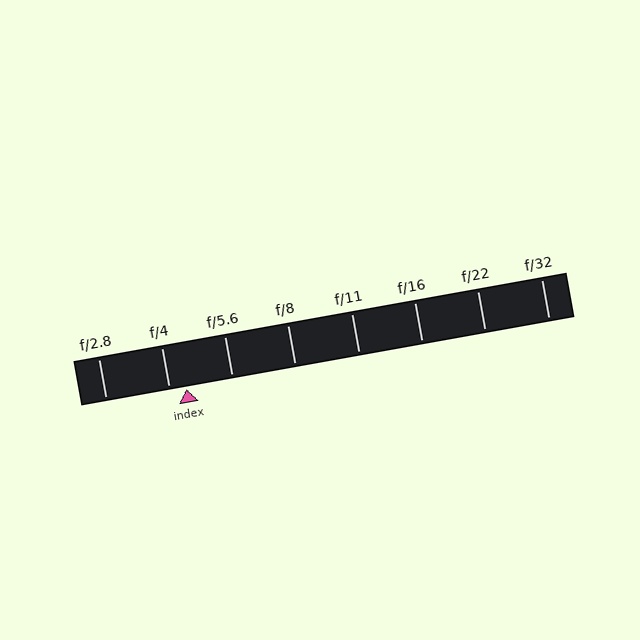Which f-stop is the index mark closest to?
The index mark is closest to f/4.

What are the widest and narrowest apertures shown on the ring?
The widest aperture shown is f/2.8 and the narrowest is f/32.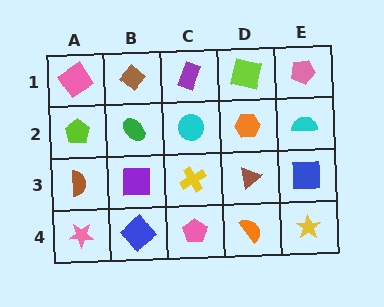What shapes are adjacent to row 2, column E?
A pink pentagon (row 1, column E), a blue square (row 3, column E), an orange hexagon (row 2, column D).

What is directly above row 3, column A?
A lime pentagon.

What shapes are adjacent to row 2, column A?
A pink diamond (row 1, column A), a brown semicircle (row 3, column A), a green ellipse (row 2, column B).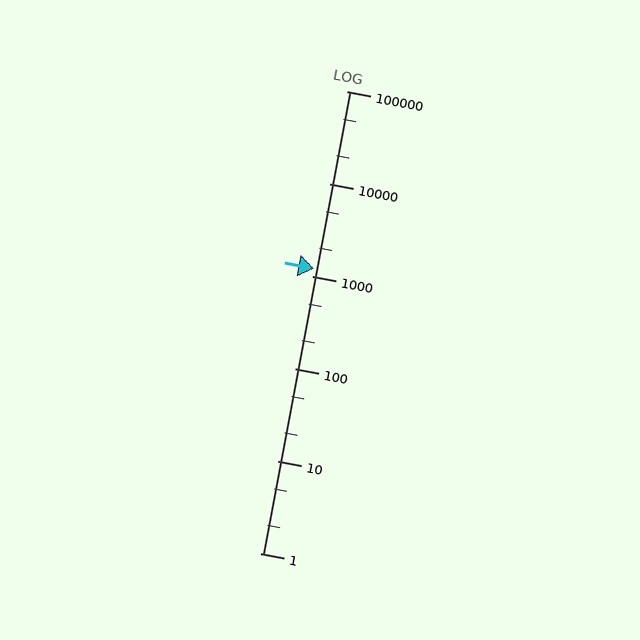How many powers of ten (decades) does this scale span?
The scale spans 5 decades, from 1 to 100000.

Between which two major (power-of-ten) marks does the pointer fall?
The pointer is between 1000 and 10000.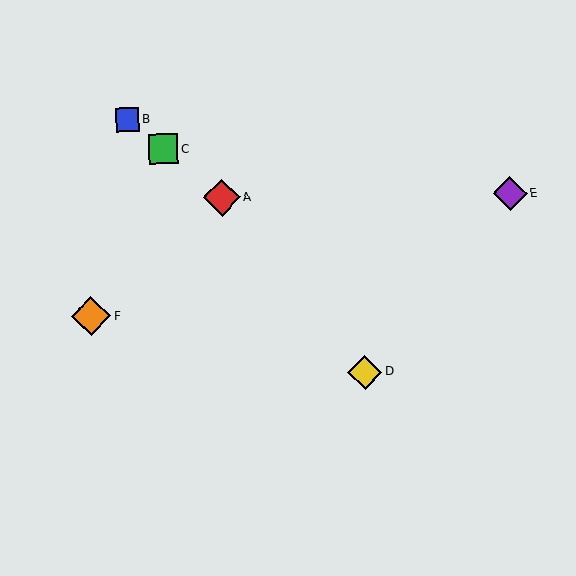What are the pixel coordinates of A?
Object A is at (222, 198).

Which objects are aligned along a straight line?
Objects A, B, C are aligned along a straight line.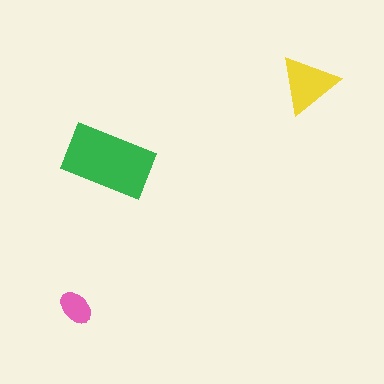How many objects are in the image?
There are 3 objects in the image.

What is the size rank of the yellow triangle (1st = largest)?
2nd.